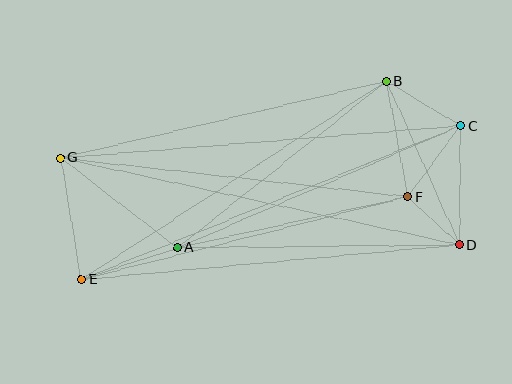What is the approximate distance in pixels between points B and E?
The distance between B and E is approximately 364 pixels.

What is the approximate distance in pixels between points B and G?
The distance between B and G is approximately 334 pixels.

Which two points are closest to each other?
Points D and F are closest to each other.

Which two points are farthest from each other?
Points C and E are farthest from each other.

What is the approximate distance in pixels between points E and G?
The distance between E and G is approximately 124 pixels.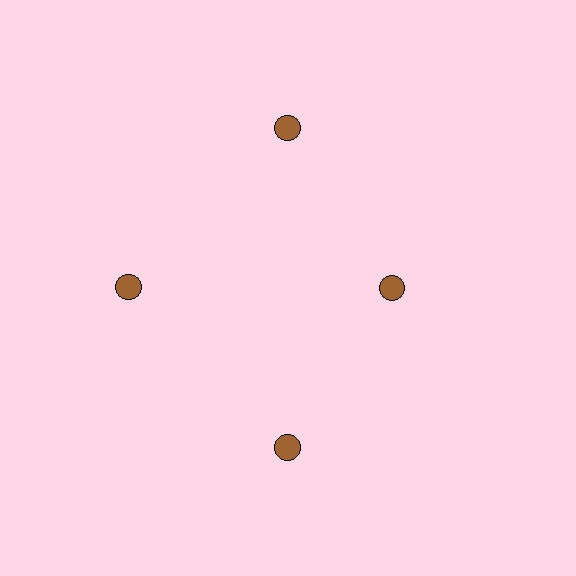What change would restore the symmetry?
The symmetry would be restored by moving it outward, back onto the ring so that all 4 circles sit at equal angles and equal distance from the center.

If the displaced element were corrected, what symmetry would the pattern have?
It would have 4-fold rotational symmetry — the pattern would map onto itself every 90 degrees.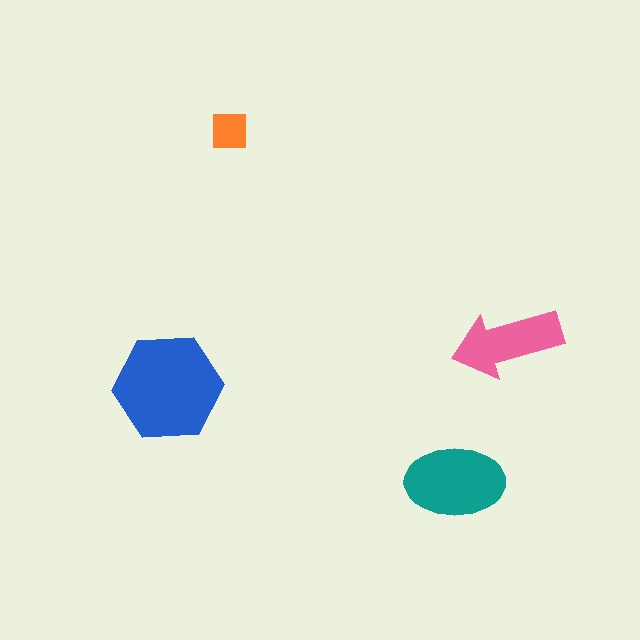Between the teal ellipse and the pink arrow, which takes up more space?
The teal ellipse.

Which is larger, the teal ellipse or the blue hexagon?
The blue hexagon.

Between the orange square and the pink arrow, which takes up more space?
The pink arrow.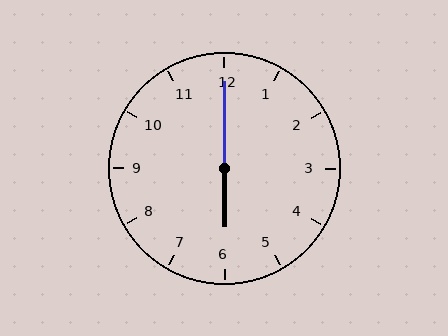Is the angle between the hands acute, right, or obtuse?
It is obtuse.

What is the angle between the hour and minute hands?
Approximately 180 degrees.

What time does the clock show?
6:00.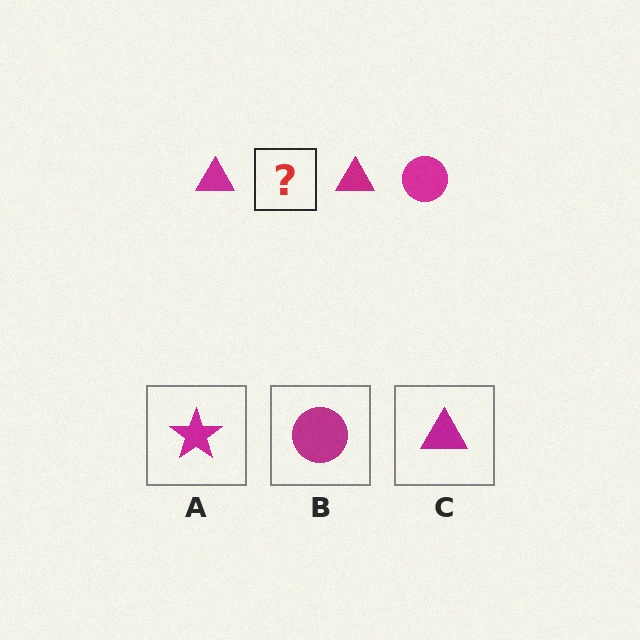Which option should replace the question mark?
Option B.